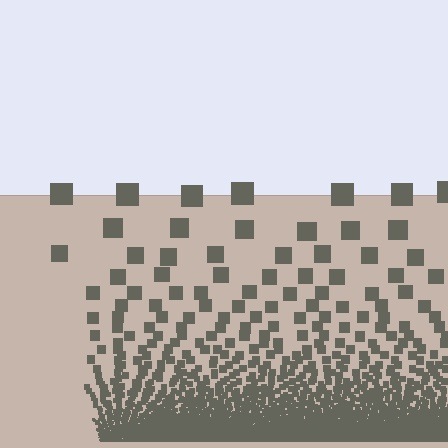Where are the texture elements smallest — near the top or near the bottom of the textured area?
Near the bottom.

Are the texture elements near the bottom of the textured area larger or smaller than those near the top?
Smaller. The gradient is inverted — elements near the bottom are smaller and denser.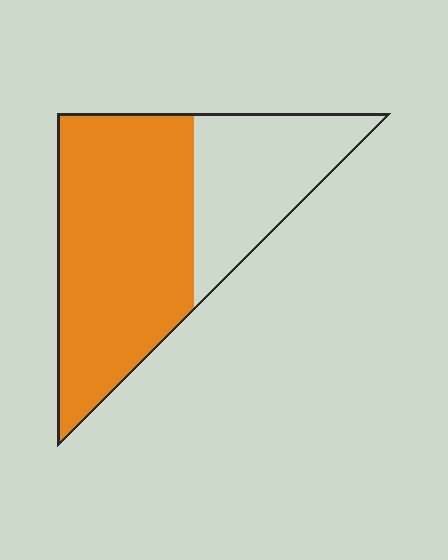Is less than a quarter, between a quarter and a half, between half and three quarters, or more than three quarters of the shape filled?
Between half and three quarters.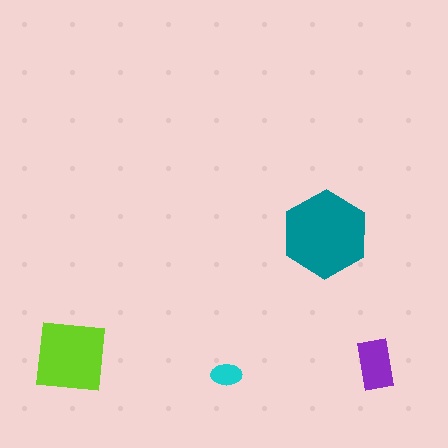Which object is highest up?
The teal hexagon is topmost.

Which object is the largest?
The teal hexagon.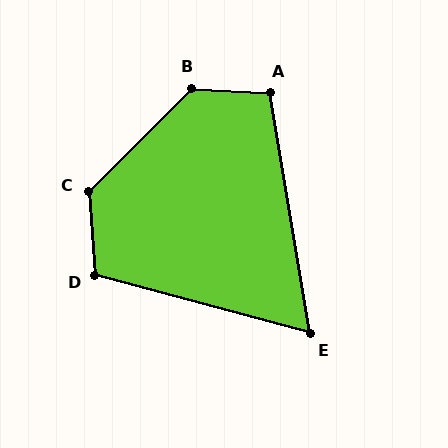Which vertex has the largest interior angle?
B, at approximately 132 degrees.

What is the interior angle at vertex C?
Approximately 131 degrees (obtuse).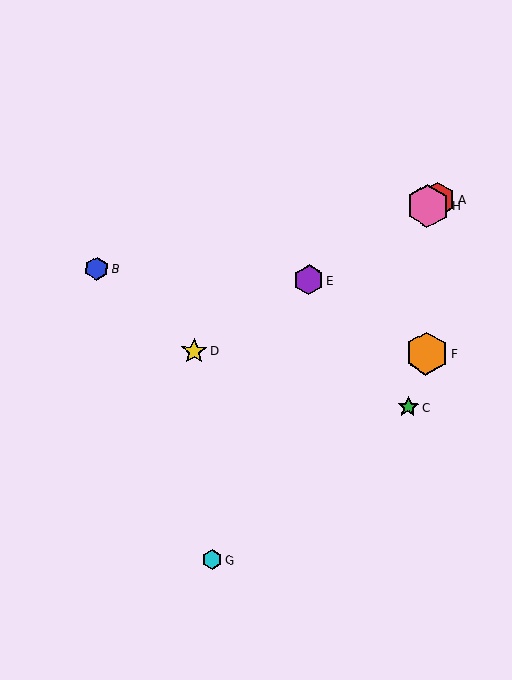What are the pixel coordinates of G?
Object G is at (212, 560).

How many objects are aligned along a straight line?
4 objects (A, D, E, H) are aligned along a straight line.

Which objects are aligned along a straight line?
Objects A, D, E, H are aligned along a straight line.